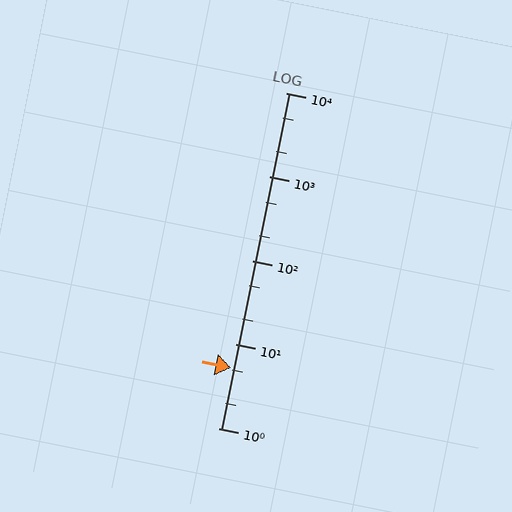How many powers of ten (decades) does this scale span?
The scale spans 4 decades, from 1 to 10000.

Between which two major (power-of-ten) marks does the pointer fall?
The pointer is between 1 and 10.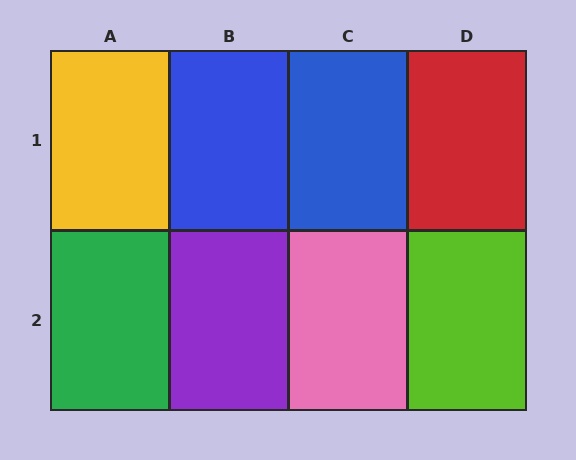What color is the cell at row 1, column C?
Blue.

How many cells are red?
1 cell is red.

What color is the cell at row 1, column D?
Red.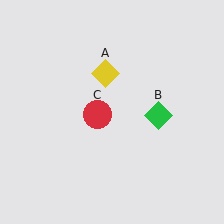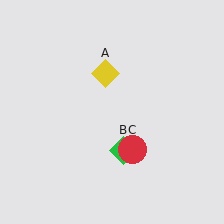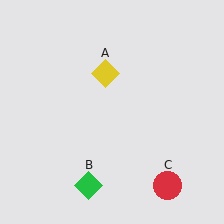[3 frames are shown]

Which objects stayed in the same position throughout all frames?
Yellow diamond (object A) remained stationary.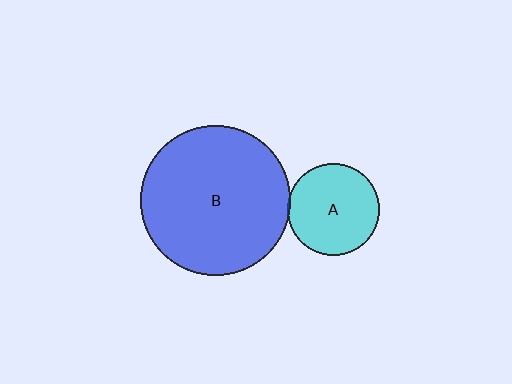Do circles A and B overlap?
Yes.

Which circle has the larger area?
Circle B (blue).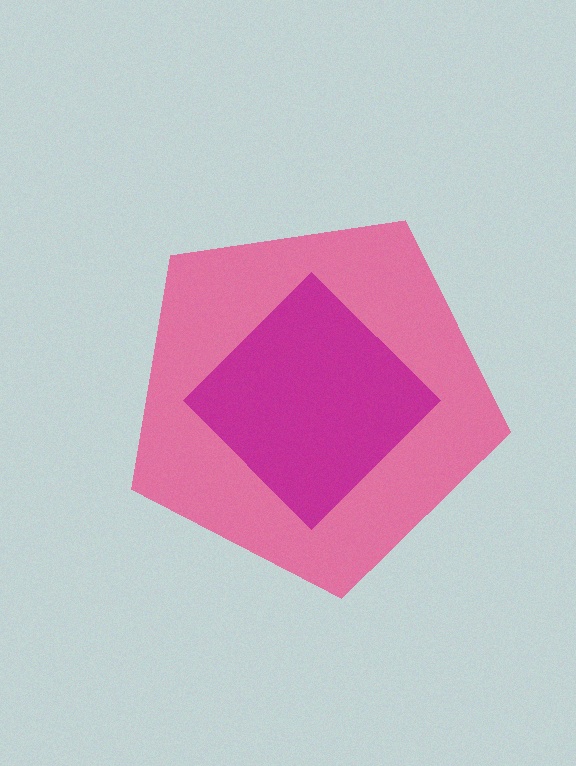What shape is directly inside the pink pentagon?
The magenta diamond.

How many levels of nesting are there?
2.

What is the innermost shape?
The magenta diamond.